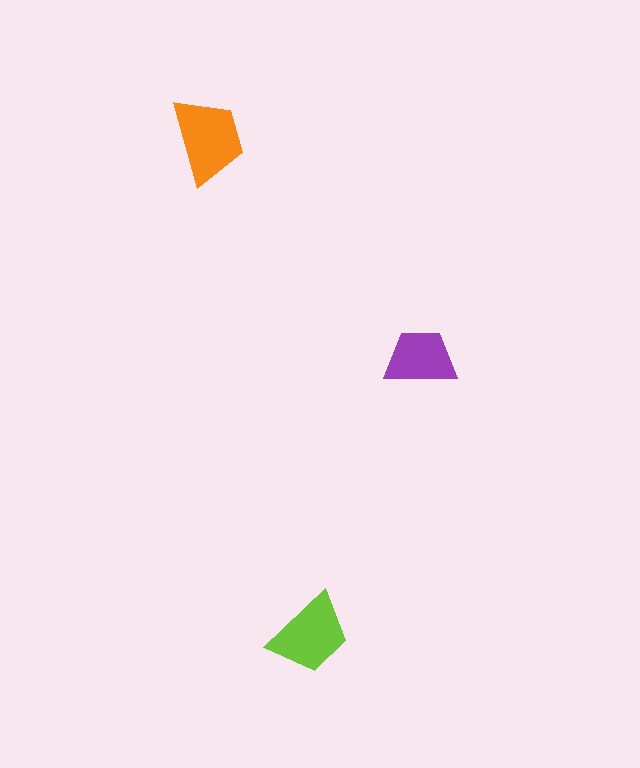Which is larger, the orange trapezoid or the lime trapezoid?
The orange one.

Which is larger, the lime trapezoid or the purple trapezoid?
The lime one.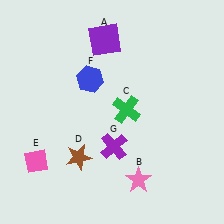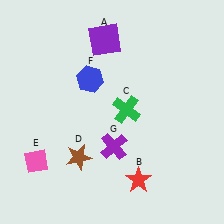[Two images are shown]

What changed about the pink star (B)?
In Image 1, B is pink. In Image 2, it changed to red.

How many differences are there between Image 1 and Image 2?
There is 1 difference between the two images.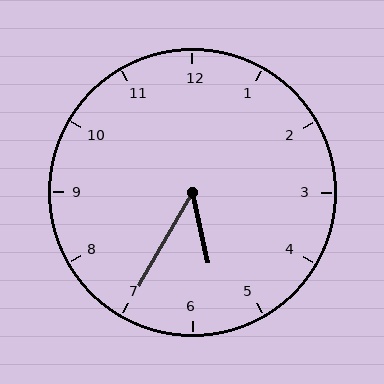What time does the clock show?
5:35.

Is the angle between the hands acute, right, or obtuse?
It is acute.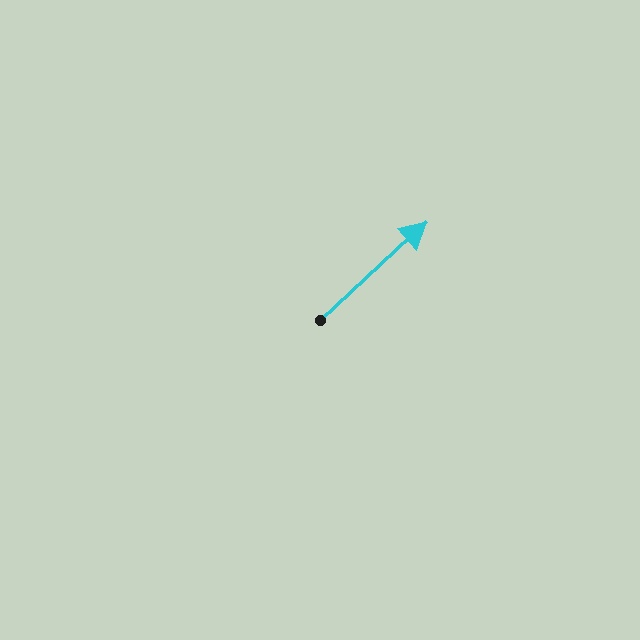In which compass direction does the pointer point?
Northeast.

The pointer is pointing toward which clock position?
Roughly 2 o'clock.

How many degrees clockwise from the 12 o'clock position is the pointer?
Approximately 47 degrees.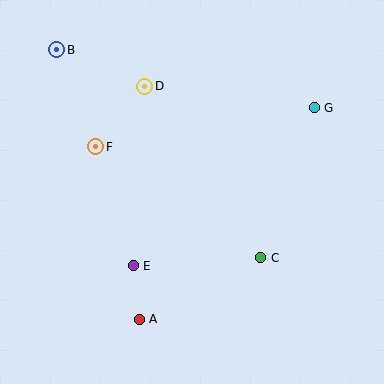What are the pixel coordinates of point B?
Point B is at (57, 50).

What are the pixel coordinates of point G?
Point G is at (314, 108).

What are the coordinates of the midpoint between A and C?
The midpoint between A and C is at (200, 289).